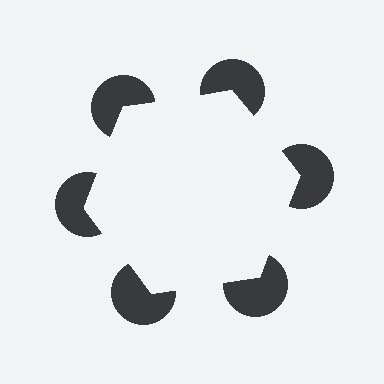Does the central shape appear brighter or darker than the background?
It typically appears slightly brighter than the background, even though no actual brightness change is drawn.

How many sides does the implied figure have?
6 sides.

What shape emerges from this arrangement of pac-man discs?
An illusory hexagon — its edges are inferred from the aligned wedge cuts in the pac-man discs, not physically drawn.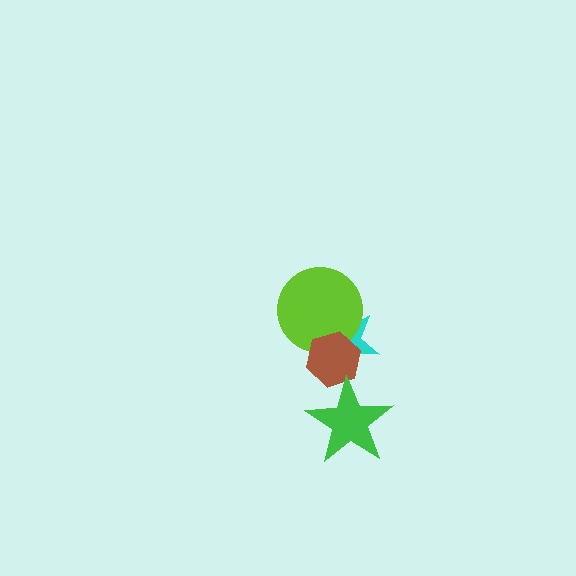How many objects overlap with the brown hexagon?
3 objects overlap with the brown hexagon.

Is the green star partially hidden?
No, no other shape covers it.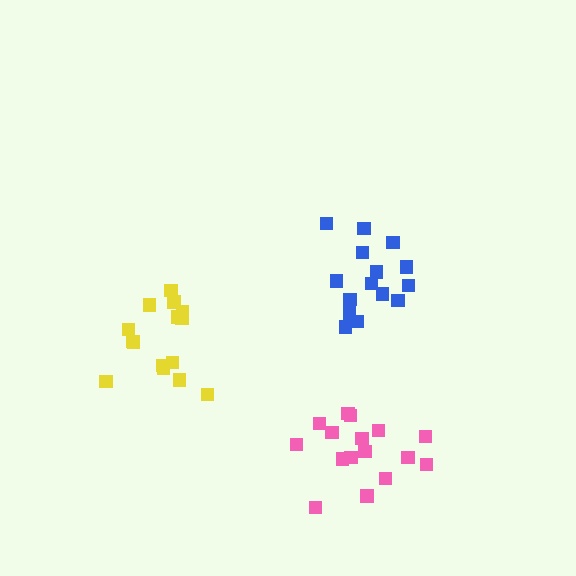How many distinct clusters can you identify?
There are 3 distinct clusters.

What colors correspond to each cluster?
The clusters are colored: yellow, pink, blue.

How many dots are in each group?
Group 1: 15 dots, Group 2: 16 dots, Group 3: 15 dots (46 total).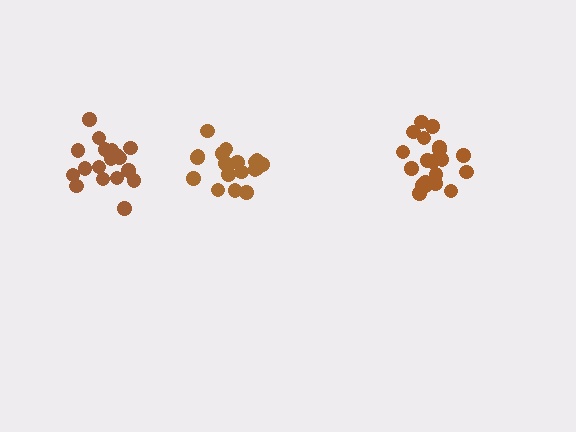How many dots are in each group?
Group 1: 21 dots, Group 2: 18 dots, Group 3: 18 dots (57 total).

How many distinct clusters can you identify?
There are 3 distinct clusters.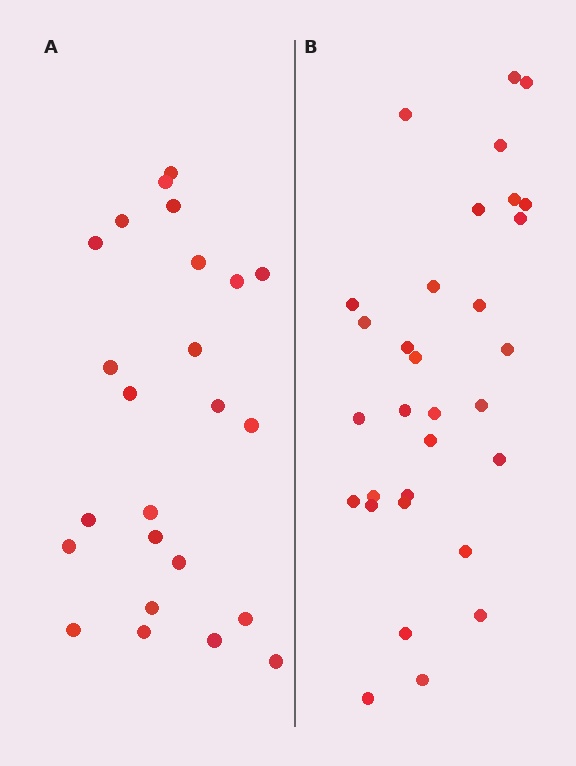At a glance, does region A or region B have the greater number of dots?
Region B (the right region) has more dots.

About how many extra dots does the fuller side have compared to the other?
Region B has roughly 8 or so more dots than region A.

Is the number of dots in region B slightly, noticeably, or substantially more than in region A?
Region B has noticeably more, but not dramatically so. The ratio is roughly 1.3 to 1.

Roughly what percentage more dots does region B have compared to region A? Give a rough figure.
About 30% more.